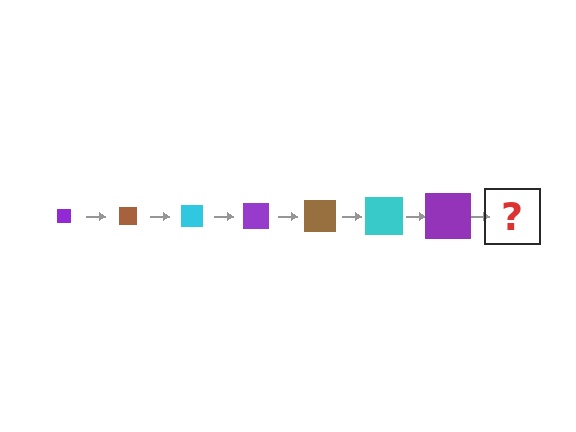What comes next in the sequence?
The next element should be a brown square, larger than the previous one.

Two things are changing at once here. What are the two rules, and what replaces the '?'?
The two rules are that the square grows larger each step and the color cycles through purple, brown, and cyan. The '?' should be a brown square, larger than the previous one.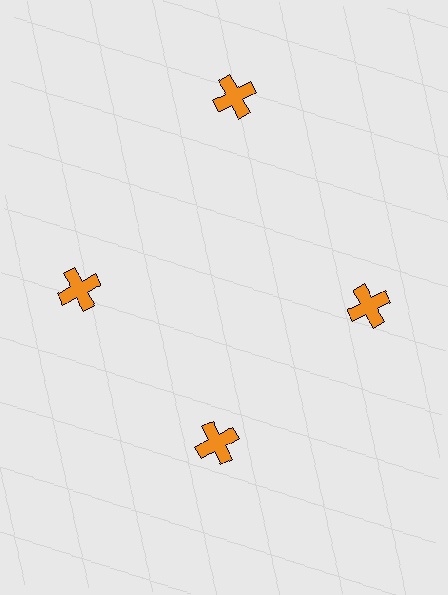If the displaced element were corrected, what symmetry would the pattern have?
It would have 4-fold rotational symmetry — the pattern would map onto itself every 90 degrees.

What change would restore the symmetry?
The symmetry would be restored by moving it inward, back onto the ring so that all 4 crosses sit at equal angles and equal distance from the center.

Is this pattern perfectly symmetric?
No. The 4 orange crosses are arranged in a ring, but one element near the 12 o'clock position is pushed outward from the center, breaking the 4-fold rotational symmetry.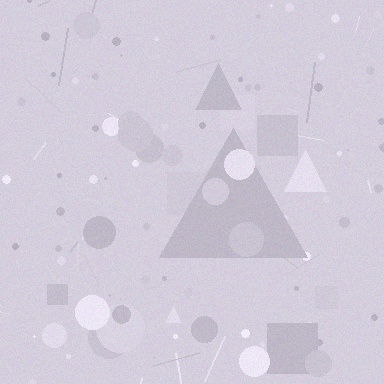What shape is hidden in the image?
A triangle is hidden in the image.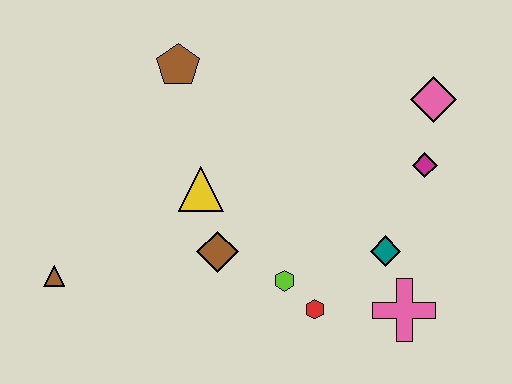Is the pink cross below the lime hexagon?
Yes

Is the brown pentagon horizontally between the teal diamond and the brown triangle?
Yes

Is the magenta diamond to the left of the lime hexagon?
No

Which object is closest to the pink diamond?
The magenta diamond is closest to the pink diamond.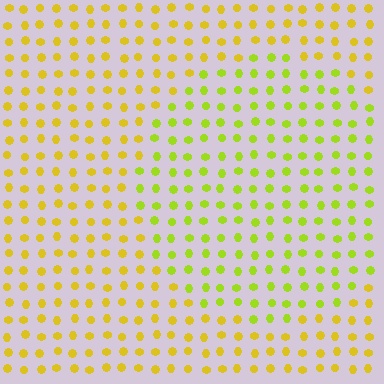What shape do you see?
I see a circle.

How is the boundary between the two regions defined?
The boundary is defined purely by a slight shift in hue (about 29 degrees). Spacing, size, and orientation are identical on both sides.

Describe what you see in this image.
The image is filled with small yellow elements in a uniform arrangement. A circle-shaped region is visible where the elements are tinted to a slightly different hue, forming a subtle color boundary.